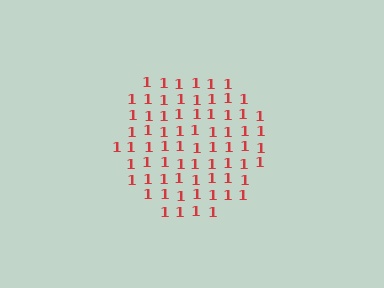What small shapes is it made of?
It is made of small digit 1's.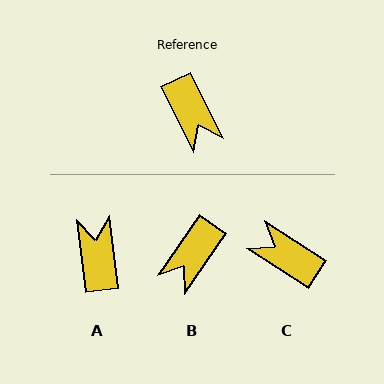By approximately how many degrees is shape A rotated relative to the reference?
Approximately 161 degrees counter-clockwise.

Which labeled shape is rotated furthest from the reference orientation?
A, about 161 degrees away.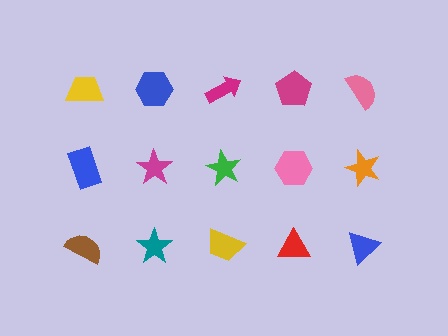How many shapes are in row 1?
5 shapes.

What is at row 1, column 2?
A blue hexagon.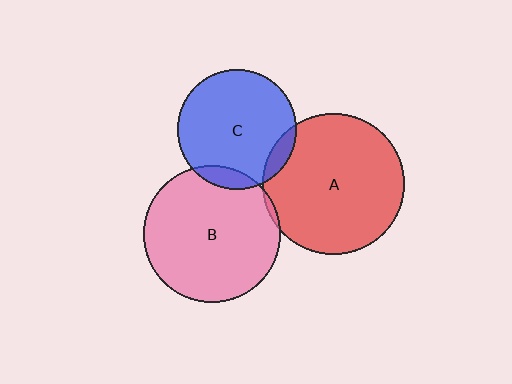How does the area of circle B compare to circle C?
Approximately 1.3 times.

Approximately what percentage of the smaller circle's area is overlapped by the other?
Approximately 10%.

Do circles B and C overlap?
Yes.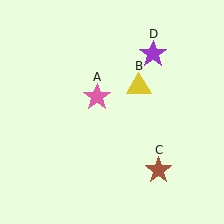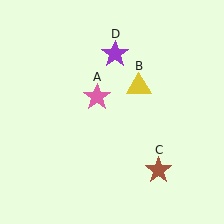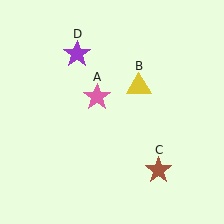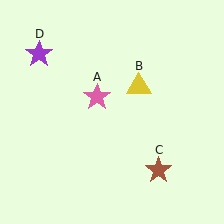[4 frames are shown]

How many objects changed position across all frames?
1 object changed position: purple star (object D).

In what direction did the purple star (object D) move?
The purple star (object D) moved left.